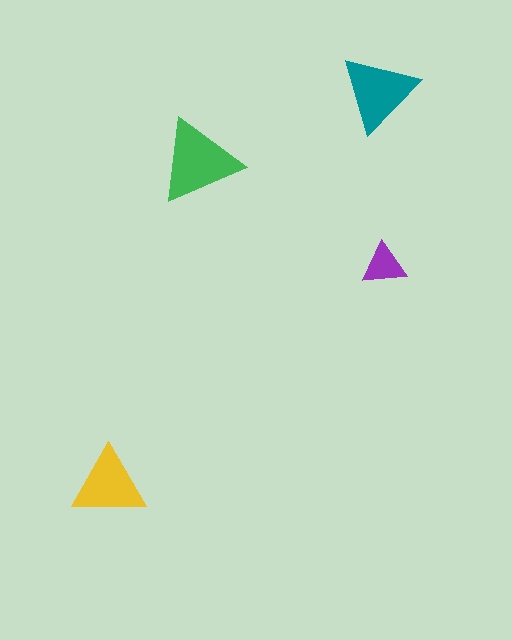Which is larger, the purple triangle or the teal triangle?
The teal one.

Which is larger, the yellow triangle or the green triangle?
The green one.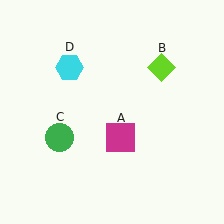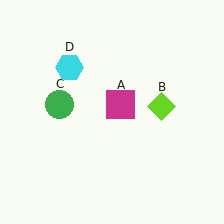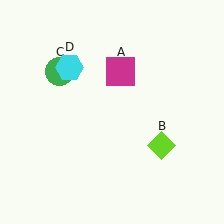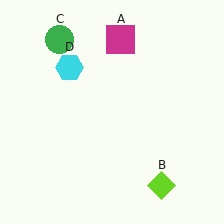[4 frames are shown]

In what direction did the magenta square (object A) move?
The magenta square (object A) moved up.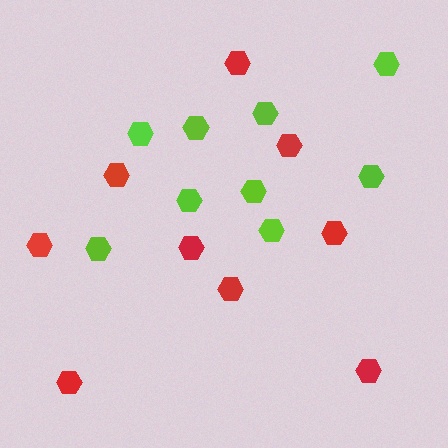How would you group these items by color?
There are 2 groups: one group of red hexagons (9) and one group of lime hexagons (9).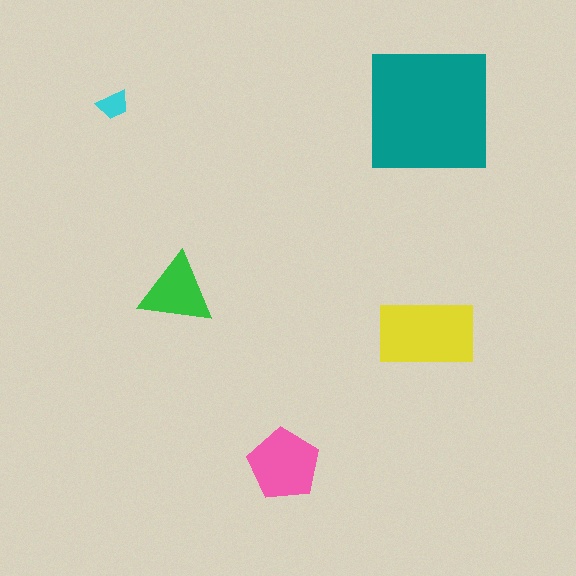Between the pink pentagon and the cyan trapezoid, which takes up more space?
The pink pentagon.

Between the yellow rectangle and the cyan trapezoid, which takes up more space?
The yellow rectangle.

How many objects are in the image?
There are 5 objects in the image.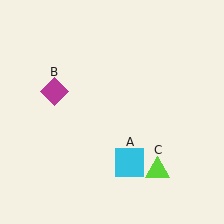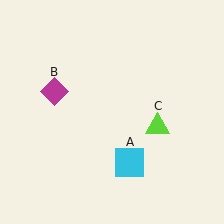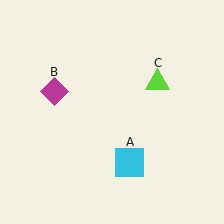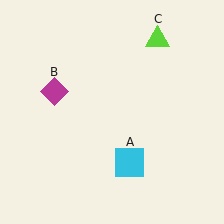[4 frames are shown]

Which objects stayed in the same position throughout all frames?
Cyan square (object A) and magenta diamond (object B) remained stationary.